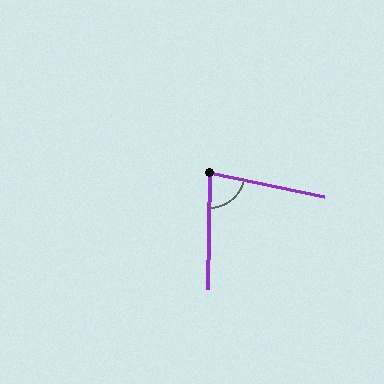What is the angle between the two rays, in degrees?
Approximately 79 degrees.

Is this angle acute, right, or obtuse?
It is acute.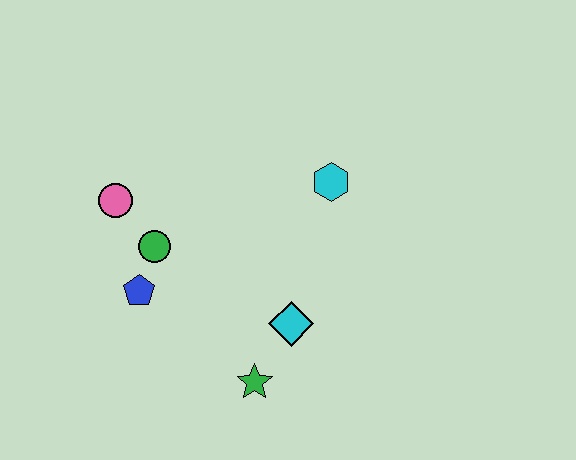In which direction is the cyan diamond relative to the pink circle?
The cyan diamond is to the right of the pink circle.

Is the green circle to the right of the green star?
No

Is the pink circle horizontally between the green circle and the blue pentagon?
No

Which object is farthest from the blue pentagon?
The cyan hexagon is farthest from the blue pentagon.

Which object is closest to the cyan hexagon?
The cyan diamond is closest to the cyan hexagon.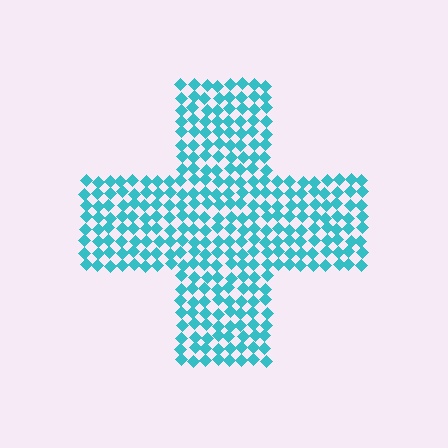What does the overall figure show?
The overall figure shows a cross.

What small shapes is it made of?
It is made of small diamonds.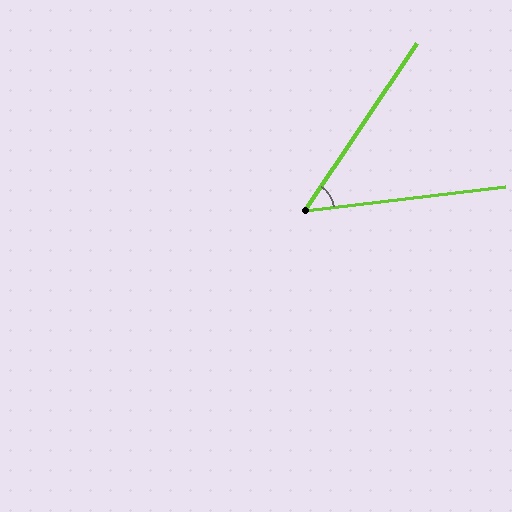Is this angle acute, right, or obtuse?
It is acute.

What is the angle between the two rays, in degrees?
Approximately 49 degrees.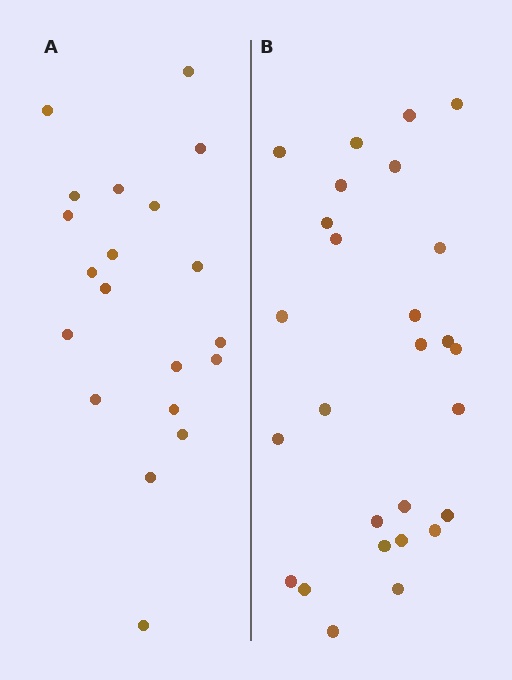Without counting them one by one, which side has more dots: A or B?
Region B (the right region) has more dots.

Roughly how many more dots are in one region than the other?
Region B has roughly 8 or so more dots than region A.